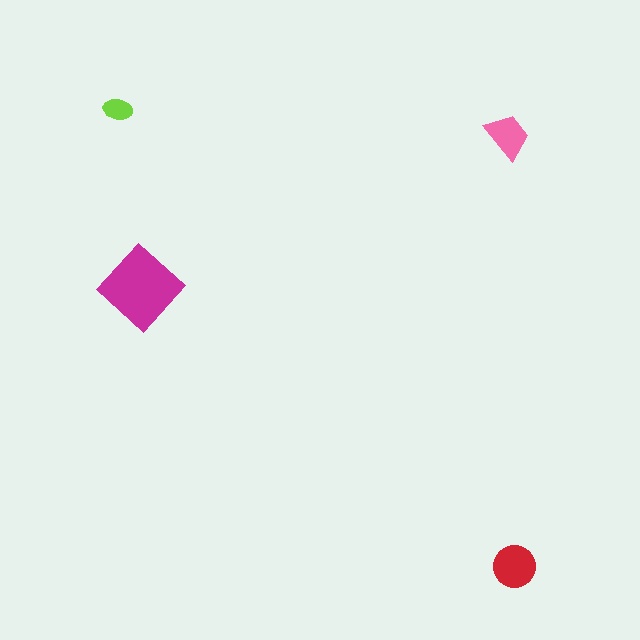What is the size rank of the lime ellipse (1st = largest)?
4th.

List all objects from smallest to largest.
The lime ellipse, the pink trapezoid, the red circle, the magenta diamond.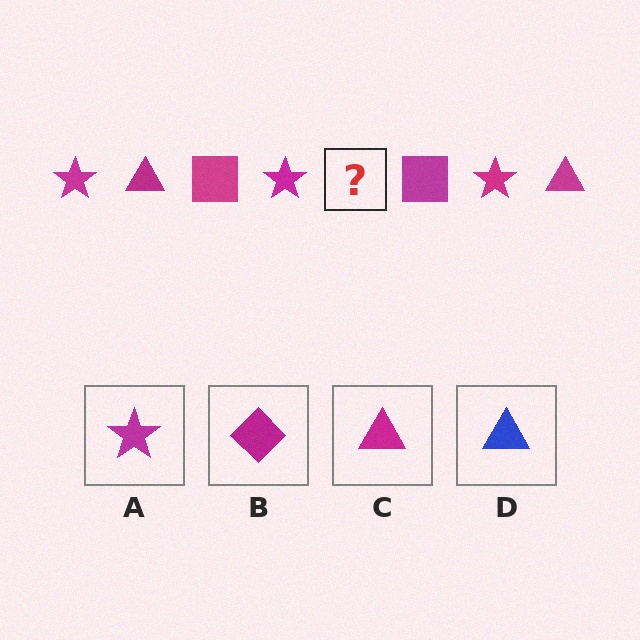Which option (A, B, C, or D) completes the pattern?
C.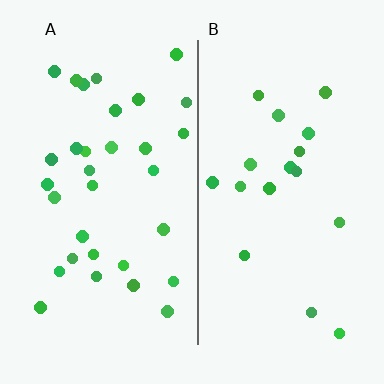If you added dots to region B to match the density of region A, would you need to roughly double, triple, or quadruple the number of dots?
Approximately double.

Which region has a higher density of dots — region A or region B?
A (the left).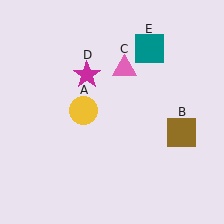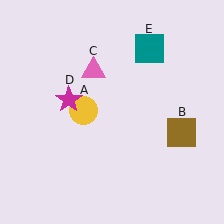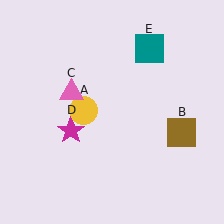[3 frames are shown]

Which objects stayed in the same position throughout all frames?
Yellow circle (object A) and brown square (object B) and teal square (object E) remained stationary.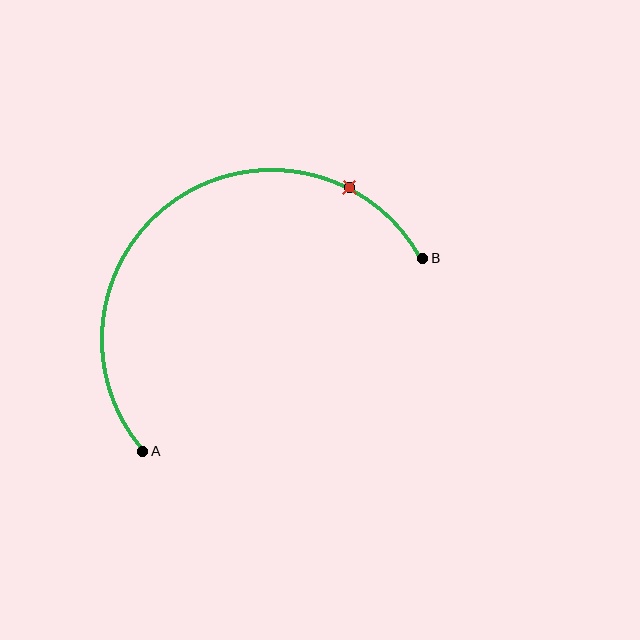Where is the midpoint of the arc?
The arc midpoint is the point on the curve farthest from the straight line joining A and B. It sits above and to the left of that line.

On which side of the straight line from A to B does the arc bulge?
The arc bulges above and to the left of the straight line connecting A and B.